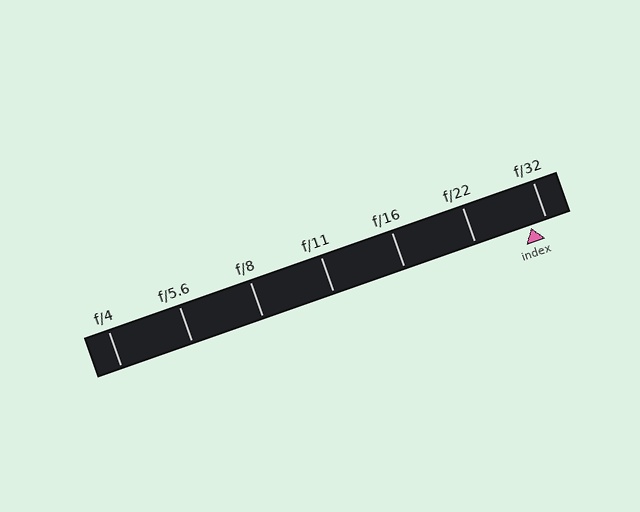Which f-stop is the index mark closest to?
The index mark is closest to f/32.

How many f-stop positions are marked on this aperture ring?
There are 7 f-stop positions marked.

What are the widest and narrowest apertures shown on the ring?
The widest aperture shown is f/4 and the narrowest is f/32.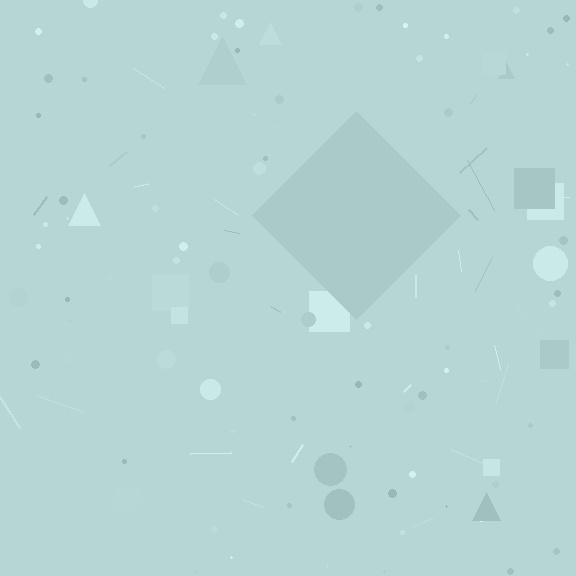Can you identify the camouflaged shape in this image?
The camouflaged shape is a diamond.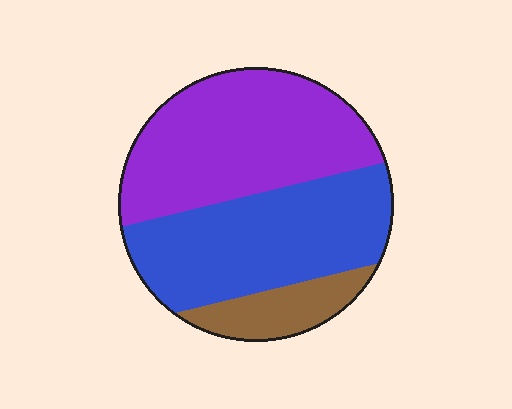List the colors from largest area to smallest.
From largest to smallest: purple, blue, brown.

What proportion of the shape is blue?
Blue takes up between a quarter and a half of the shape.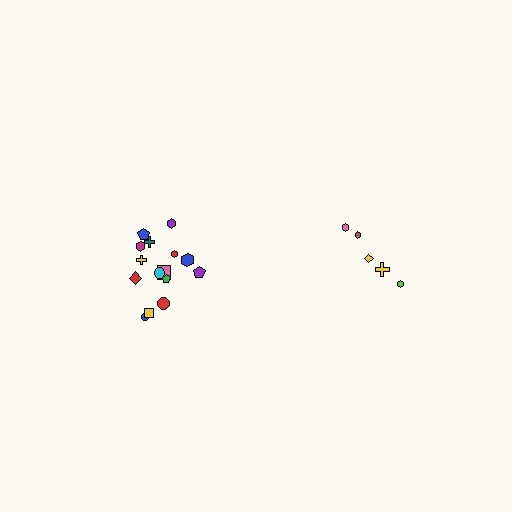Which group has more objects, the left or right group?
The left group.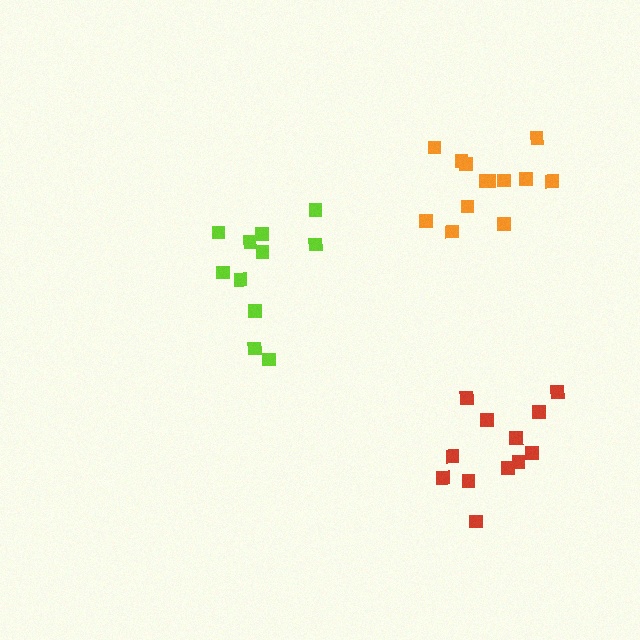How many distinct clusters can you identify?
There are 3 distinct clusters.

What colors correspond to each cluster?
The clusters are colored: lime, orange, red.